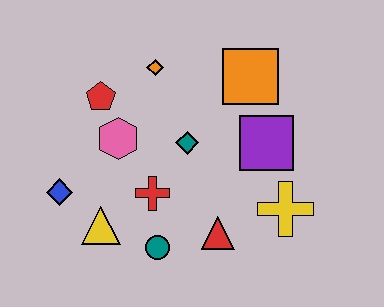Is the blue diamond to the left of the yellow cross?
Yes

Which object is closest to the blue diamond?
The yellow triangle is closest to the blue diamond.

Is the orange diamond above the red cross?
Yes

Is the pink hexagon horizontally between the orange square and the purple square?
No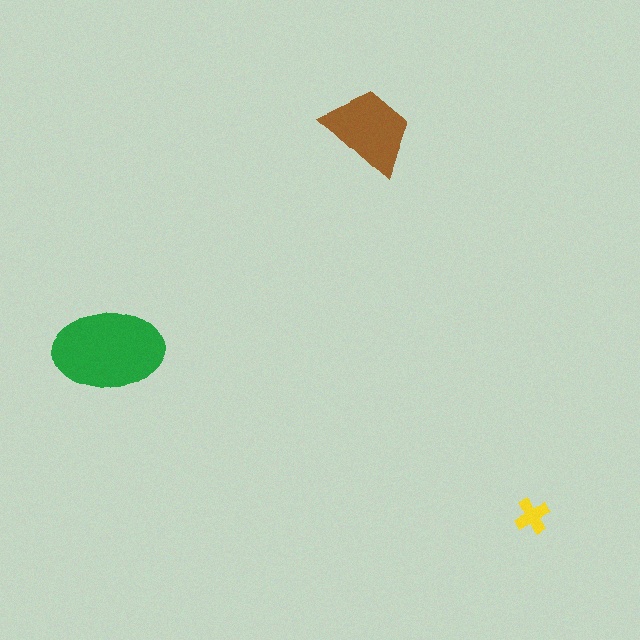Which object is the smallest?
The yellow cross.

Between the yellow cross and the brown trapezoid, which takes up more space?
The brown trapezoid.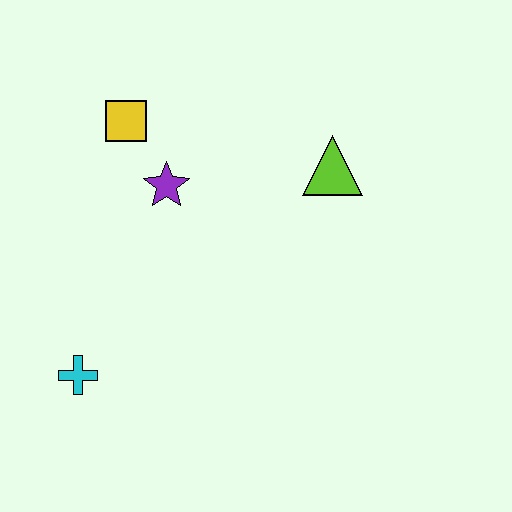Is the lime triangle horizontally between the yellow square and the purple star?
No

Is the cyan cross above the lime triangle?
No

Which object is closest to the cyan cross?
The purple star is closest to the cyan cross.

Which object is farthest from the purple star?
The cyan cross is farthest from the purple star.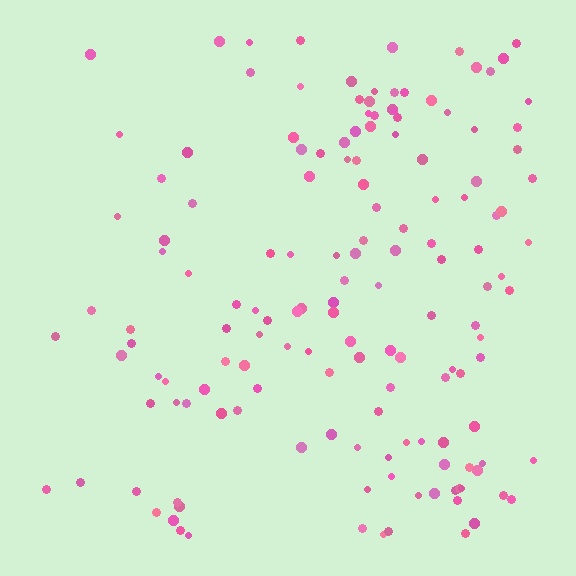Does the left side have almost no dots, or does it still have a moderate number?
Still a moderate number, just noticeably fewer than the right.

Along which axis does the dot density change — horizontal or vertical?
Horizontal.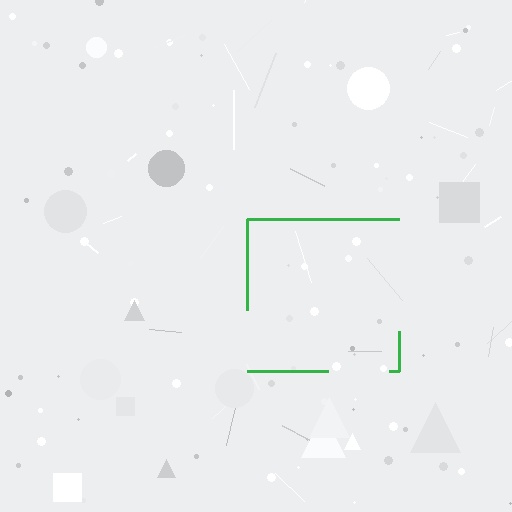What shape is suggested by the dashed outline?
The dashed outline suggests a square.